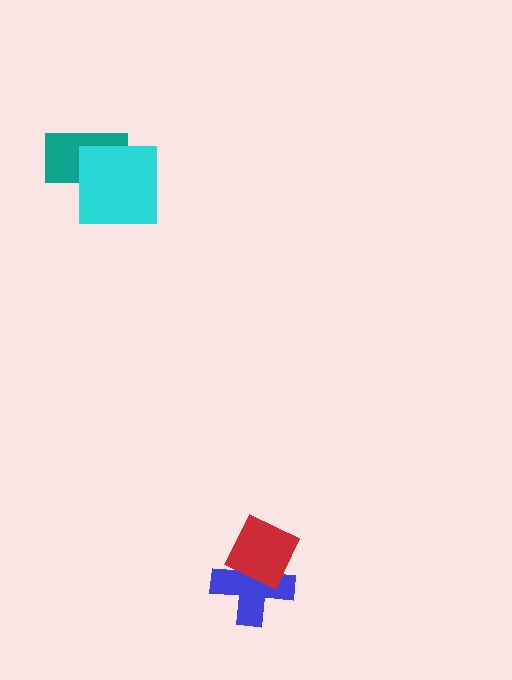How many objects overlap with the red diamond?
1 object overlaps with the red diamond.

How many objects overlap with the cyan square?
1 object overlaps with the cyan square.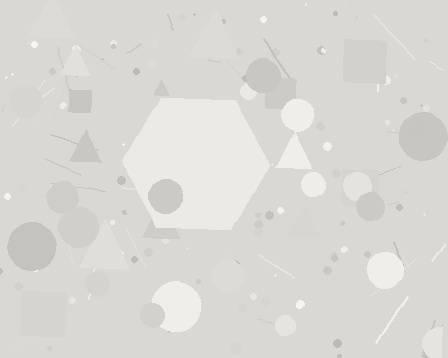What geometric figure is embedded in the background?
A hexagon is embedded in the background.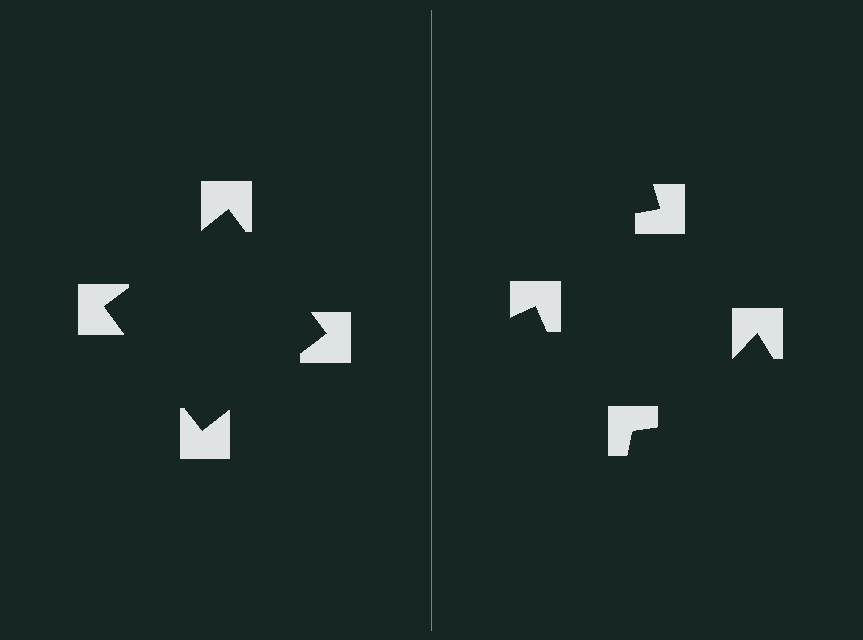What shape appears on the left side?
An illusory square.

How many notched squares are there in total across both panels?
8 — 4 on each side.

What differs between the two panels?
The notched squares are positioned identically on both sides; only the wedge orientations differ. On the left they align to a square; on the right they are misaligned.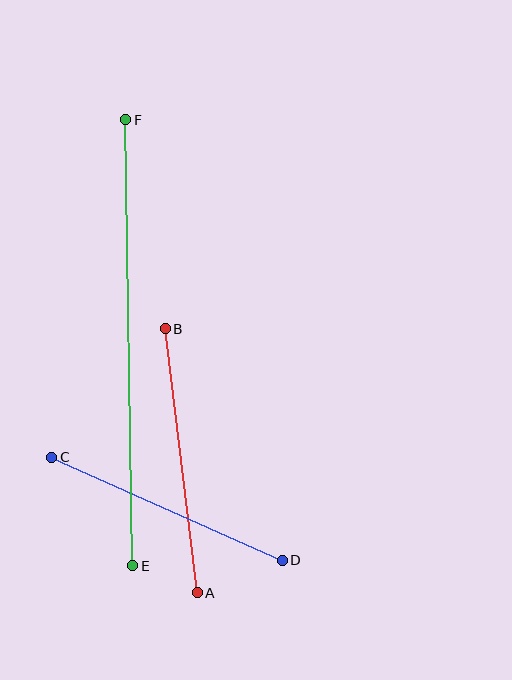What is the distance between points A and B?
The distance is approximately 266 pixels.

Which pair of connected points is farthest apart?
Points E and F are farthest apart.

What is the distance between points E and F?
The distance is approximately 446 pixels.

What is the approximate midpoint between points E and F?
The midpoint is at approximately (129, 343) pixels.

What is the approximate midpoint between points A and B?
The midpoint is at approximately (181, 461) pixels.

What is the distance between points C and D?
The distance is approximately 252 pixels.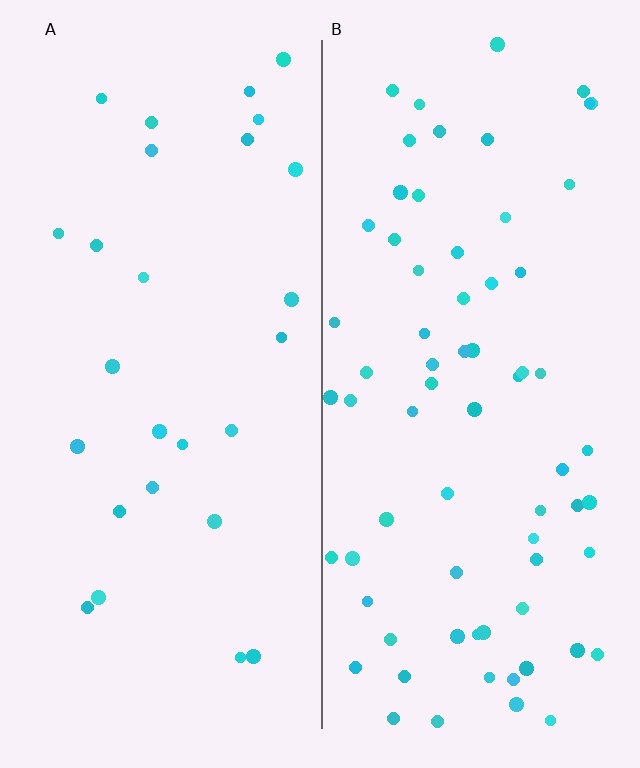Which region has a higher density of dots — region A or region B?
B (the right).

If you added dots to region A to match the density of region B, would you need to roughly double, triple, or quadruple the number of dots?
Approximately triple.